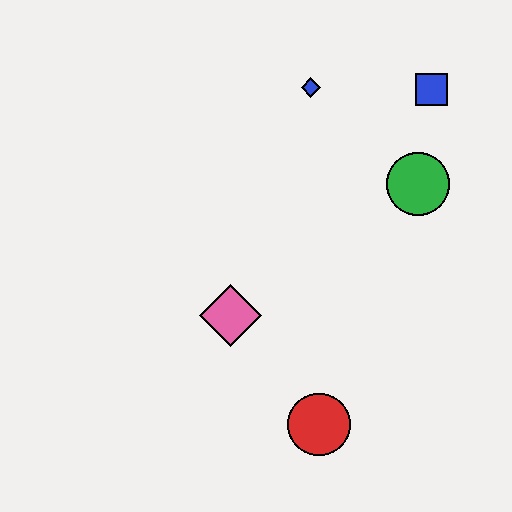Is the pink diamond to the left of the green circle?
Yes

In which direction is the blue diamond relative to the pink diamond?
The blue diamond is above the pink diamond.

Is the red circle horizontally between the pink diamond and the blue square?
Yes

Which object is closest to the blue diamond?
The blue square is closest to the blue diamond.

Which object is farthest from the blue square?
The red circle is farthest from the blue square.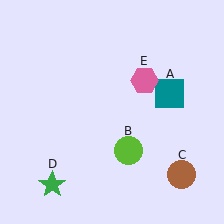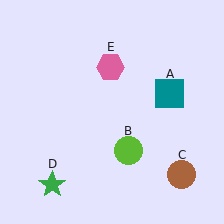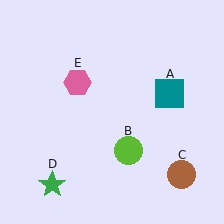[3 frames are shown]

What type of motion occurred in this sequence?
The pink hexagon (object E) rotated counterclockwise around the center of the scene.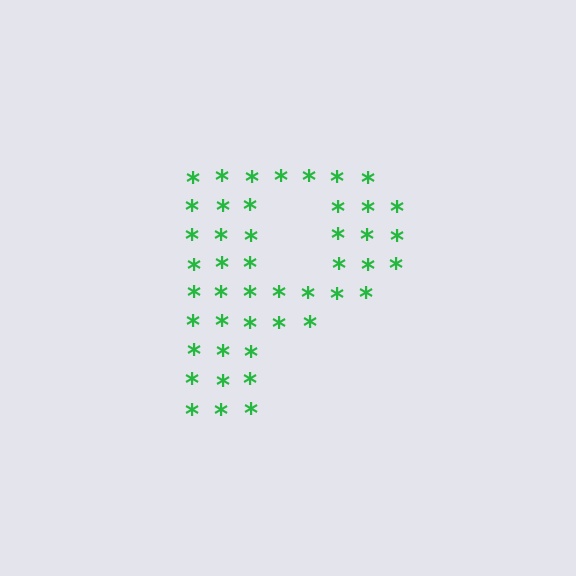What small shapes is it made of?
It is made of small asterisks.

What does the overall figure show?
The overall figure shows the letter P.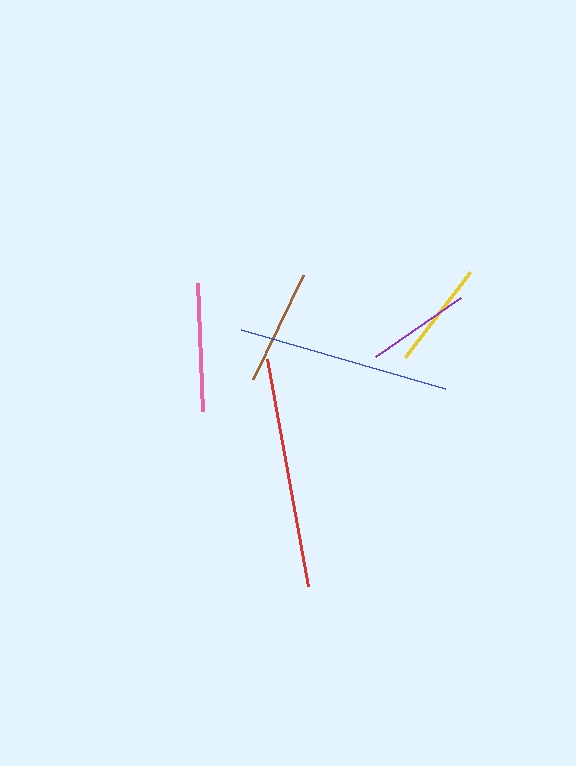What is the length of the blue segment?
The blue segment is approximately 213 pixels long.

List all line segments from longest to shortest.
From longest to shortest: red, blue, pink, brown, yellow, purple.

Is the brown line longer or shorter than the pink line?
The pink line is longer than the brown line.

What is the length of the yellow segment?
The yellow segment is approximately 107 pixels long.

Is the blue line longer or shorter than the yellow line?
The blue line is longer than the yellow line.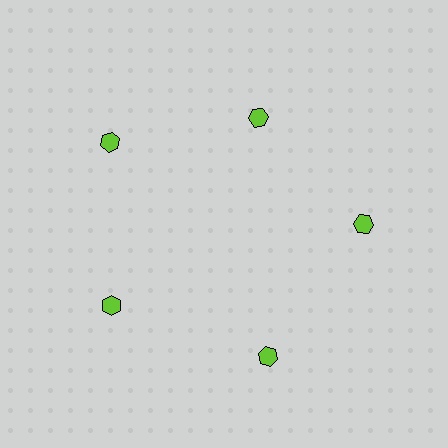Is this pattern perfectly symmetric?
No. The 5 lime hexagons are arranged in a ring, but one element near the 1 o'clock position is pulled inward toward the center, breaking the 5-fold rotational symmetry.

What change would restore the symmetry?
The symmetry would be restored by moving it outward, back onto the ring so that all 5 hexagons sit at equal angles and equal distance from the center.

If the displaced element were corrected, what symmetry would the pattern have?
It would have 5-fold rotational symmetry — the pattern would map onto itself every 72 degrees.